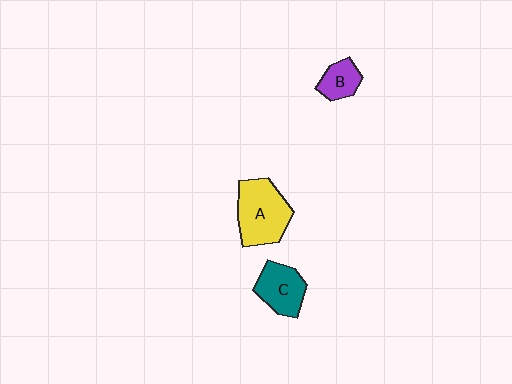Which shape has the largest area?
Shape A (yellow).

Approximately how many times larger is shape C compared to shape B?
Approximately 1.6 times.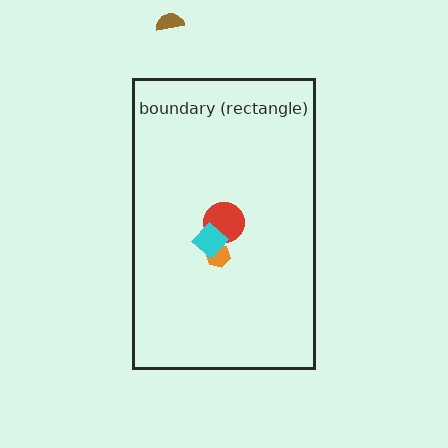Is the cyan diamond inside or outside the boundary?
Inside.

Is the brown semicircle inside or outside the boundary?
Outside.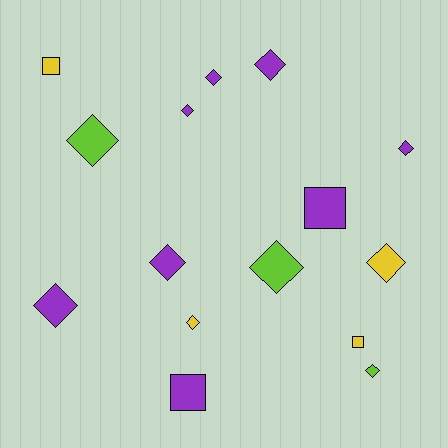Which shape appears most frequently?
Diamond, with 11 objects.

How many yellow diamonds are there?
There are 2 yellow diamonds.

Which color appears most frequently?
Purple, with 8 objects.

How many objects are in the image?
There are 15 objects.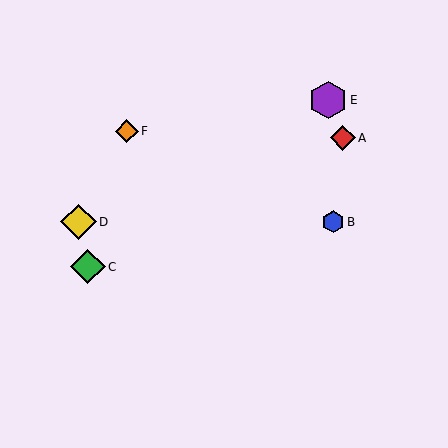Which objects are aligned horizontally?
Objects B, D are aligned horizontally.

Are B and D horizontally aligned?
Yes, both are at y≈222.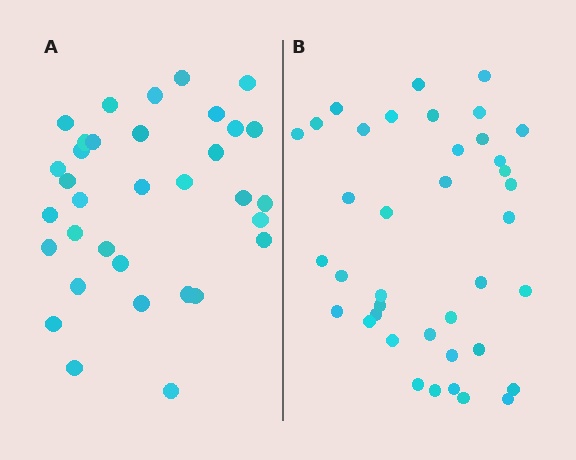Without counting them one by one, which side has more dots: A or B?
Region B (the right region) has more dots.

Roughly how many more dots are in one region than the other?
Region B has about 5 more dots than region A.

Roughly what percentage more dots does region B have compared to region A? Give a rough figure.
About 15% more.